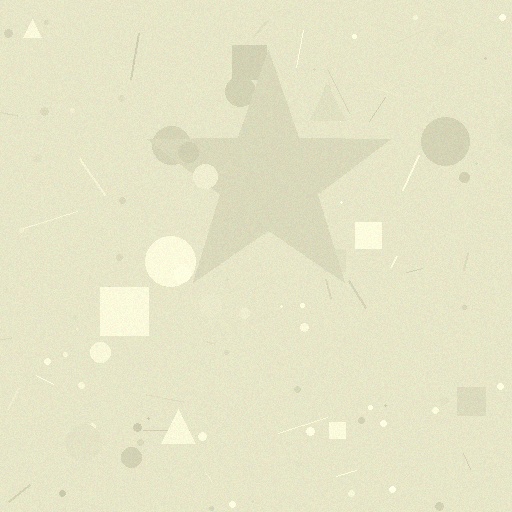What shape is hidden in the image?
A star is hidden in the image.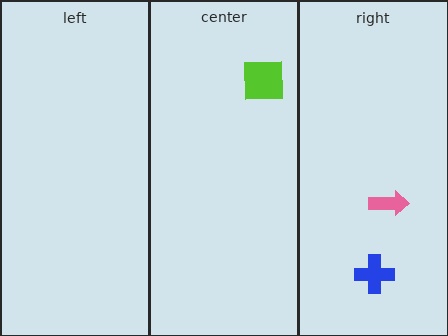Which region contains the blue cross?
The right region.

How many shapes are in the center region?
1.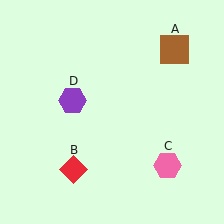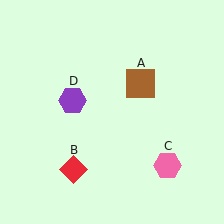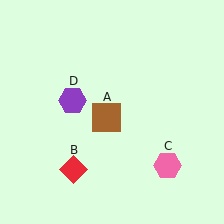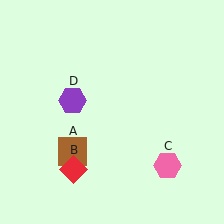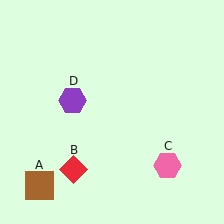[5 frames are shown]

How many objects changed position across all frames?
1 object changed position: brown square (object A).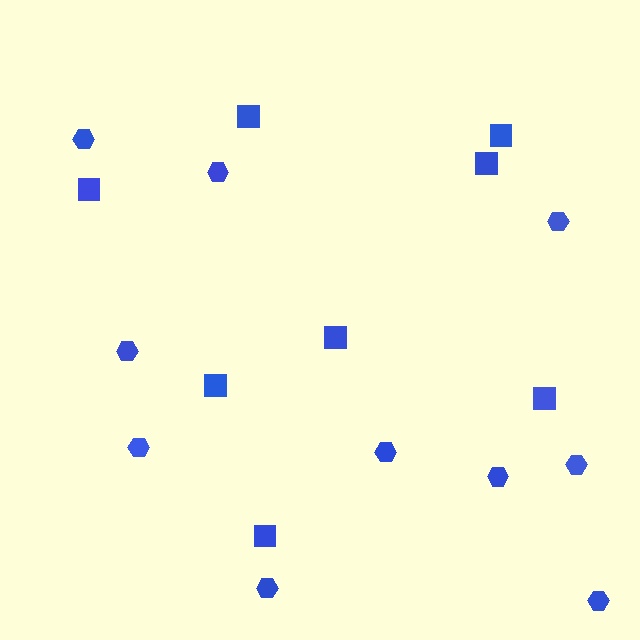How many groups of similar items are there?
There are 2 groups: one group of squares (8) and one group of hexagons (10).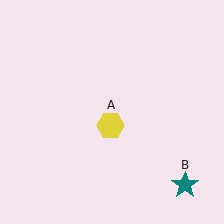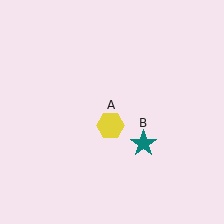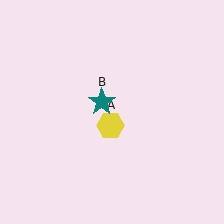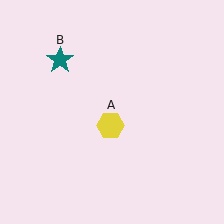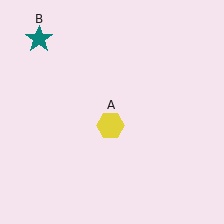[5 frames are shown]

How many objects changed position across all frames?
1 object changed position: teal star (object B).